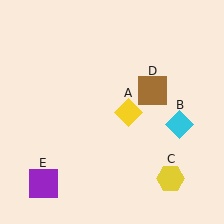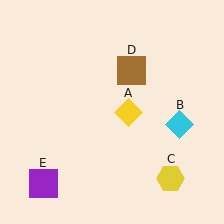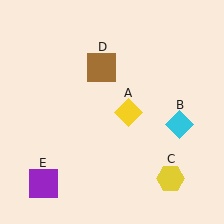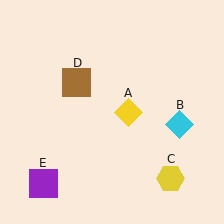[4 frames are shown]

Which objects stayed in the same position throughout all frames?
Yellow diamond (object A) and cyan diamond (object B) and yellow hexagon (object C) and purple square (object E) remained stationary.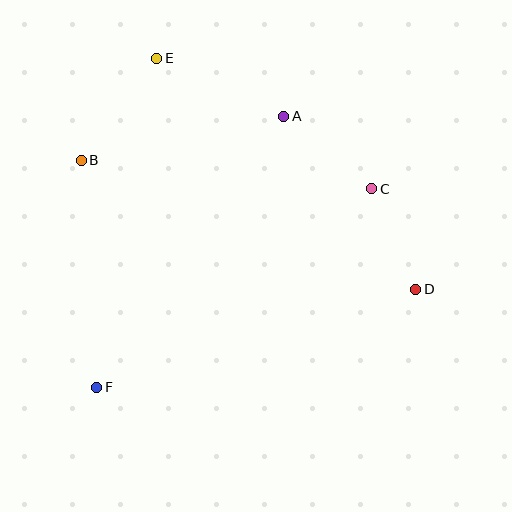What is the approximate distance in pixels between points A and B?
The distance between A and B is approximately 207 pixels.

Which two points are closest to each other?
Points C and D are closest to each other.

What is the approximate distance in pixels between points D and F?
The distance between D and F is approximately 334 pixels.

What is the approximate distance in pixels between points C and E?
The distance between C and E is approximately 252 pixels.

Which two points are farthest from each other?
Points B and D are farthest from each other.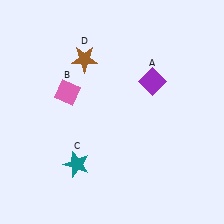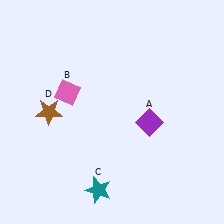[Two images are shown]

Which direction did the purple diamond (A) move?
The purple diamond (A) moved down.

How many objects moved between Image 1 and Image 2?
3 objects moved between the two images.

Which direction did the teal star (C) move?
The teal star (C) moved down.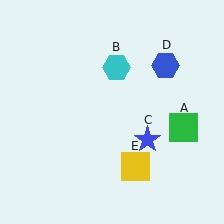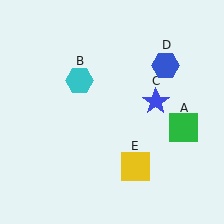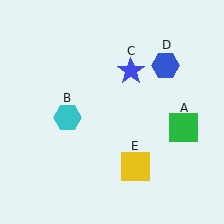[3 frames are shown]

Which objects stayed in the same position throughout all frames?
Green square (object A) and blue hexagon (object D) and yellow square (object E) remained stationary.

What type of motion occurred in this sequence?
The cyan hexagon (object B), blue star (object C) rotated counterclockwise around the center of the scene.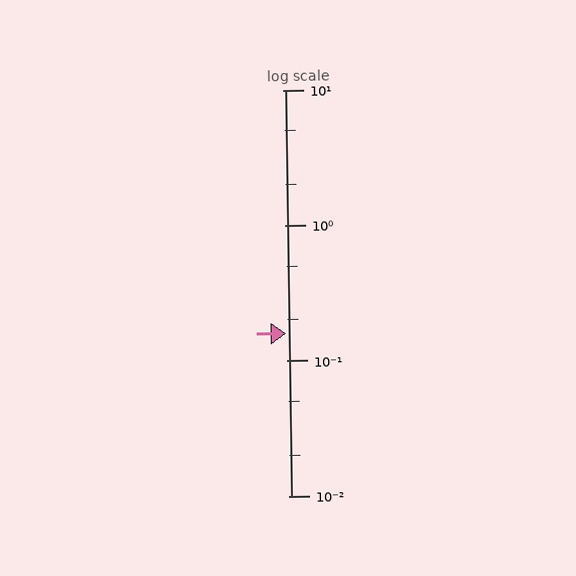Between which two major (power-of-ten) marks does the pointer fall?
The pointer is between 0.1 and 1.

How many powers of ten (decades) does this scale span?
The scale spans 3 decades, from 0.01 to 10.